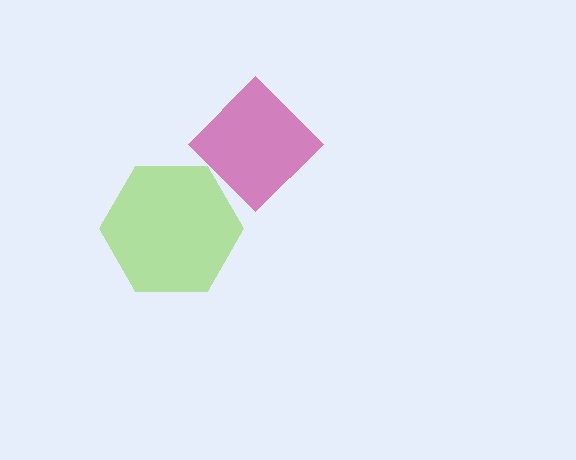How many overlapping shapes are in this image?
There are 2 overlapping shapes in the image.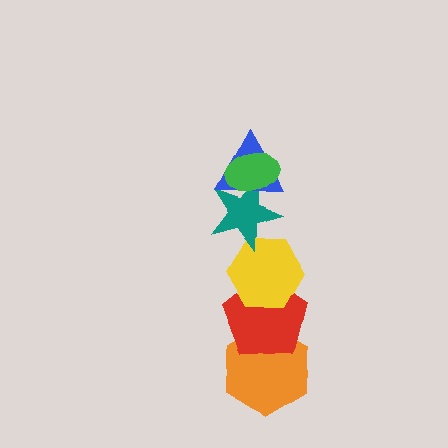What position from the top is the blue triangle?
The blue triangle is 2nd from the top.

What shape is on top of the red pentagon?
The yellow hexagon is on top of the red pentagon.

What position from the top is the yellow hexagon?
The yellow hexagon is 4th from the top.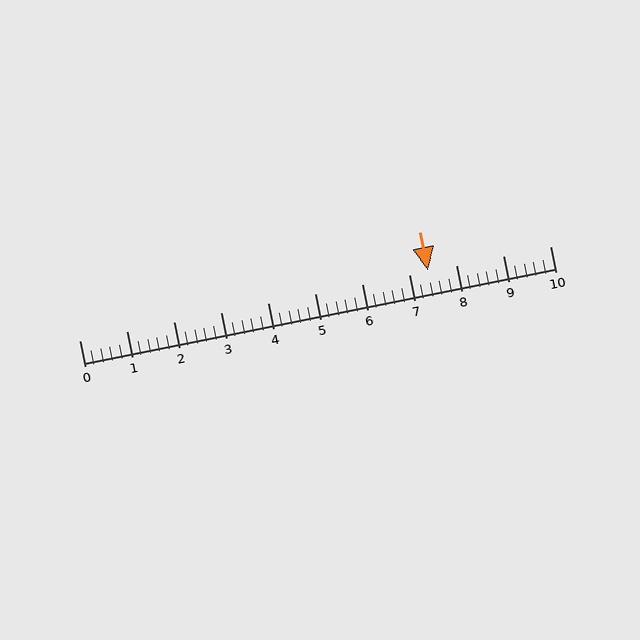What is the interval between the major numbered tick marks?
The major tick marks are spaced 1 units apart.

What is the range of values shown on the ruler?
The ruler shows values from 0 to 10.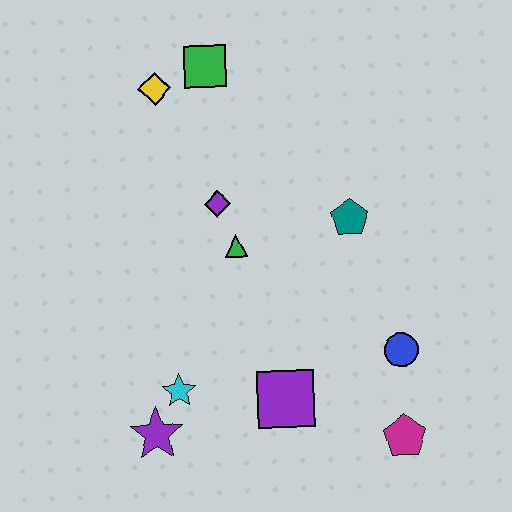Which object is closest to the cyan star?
The purple star is closest to the cyan star.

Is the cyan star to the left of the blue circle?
Yes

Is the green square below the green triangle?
No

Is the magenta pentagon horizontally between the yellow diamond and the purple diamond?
No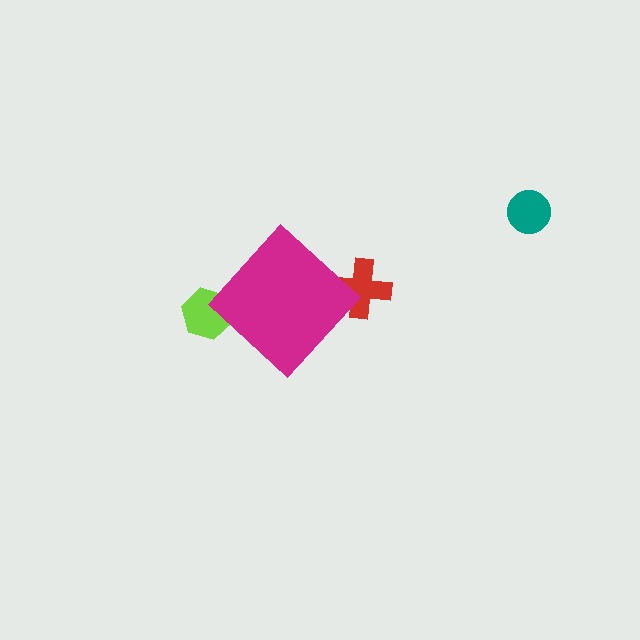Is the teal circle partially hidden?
No, the teal circle is fully visible.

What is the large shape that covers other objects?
A magenta diamond.